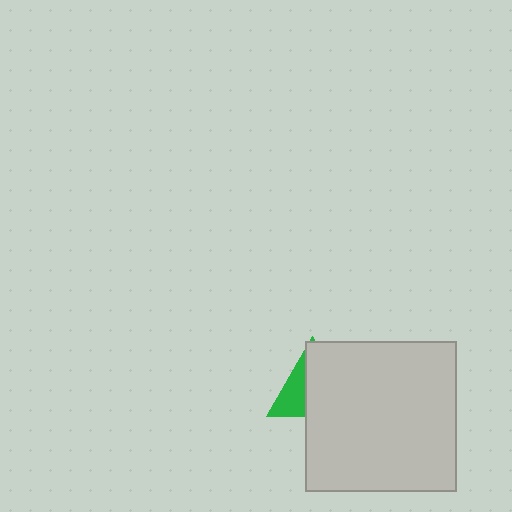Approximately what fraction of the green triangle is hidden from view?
Roughly 64% of the green triangle is hidden behind the light gray square.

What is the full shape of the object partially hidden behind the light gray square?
The partially hidden object is a green triangle.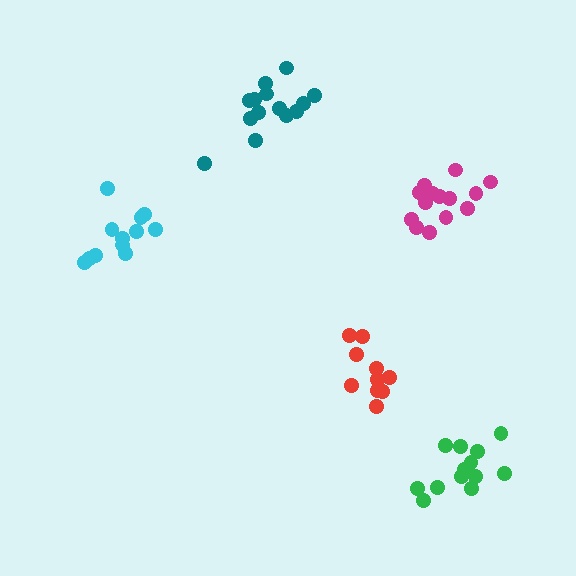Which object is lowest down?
The green cluster is bottommost.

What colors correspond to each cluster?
The clusters are colored: green, cyan, magenta, teal, red.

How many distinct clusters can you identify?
There are 5 distinct clusters.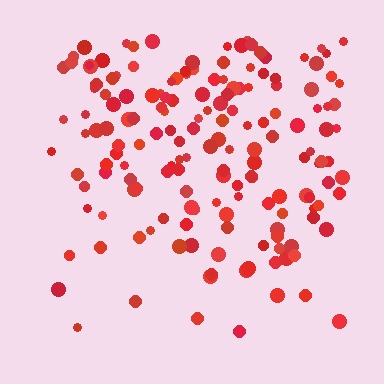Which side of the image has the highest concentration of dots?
The top.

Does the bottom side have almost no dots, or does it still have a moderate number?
Still a moderate number, just noticeably fewer than the top.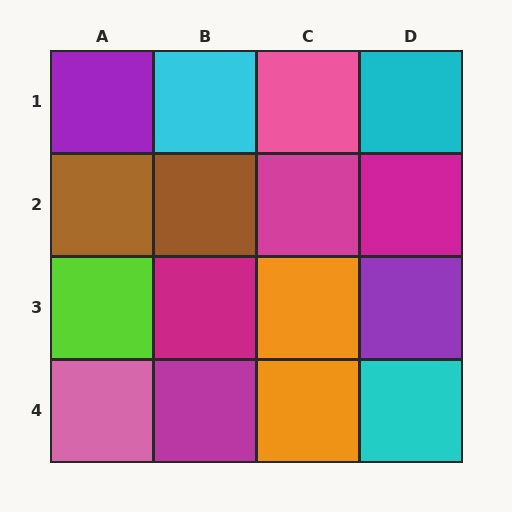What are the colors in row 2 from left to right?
Brown, brown, magenta, magenta.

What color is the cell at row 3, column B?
Magenta.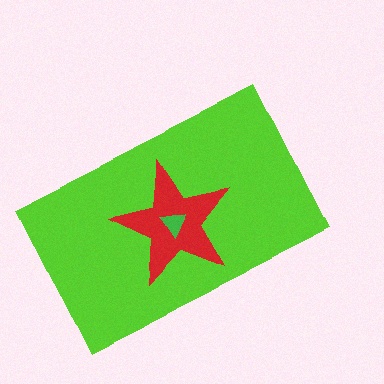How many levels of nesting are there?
3.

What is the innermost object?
The green triangle.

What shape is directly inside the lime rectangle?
The red star.